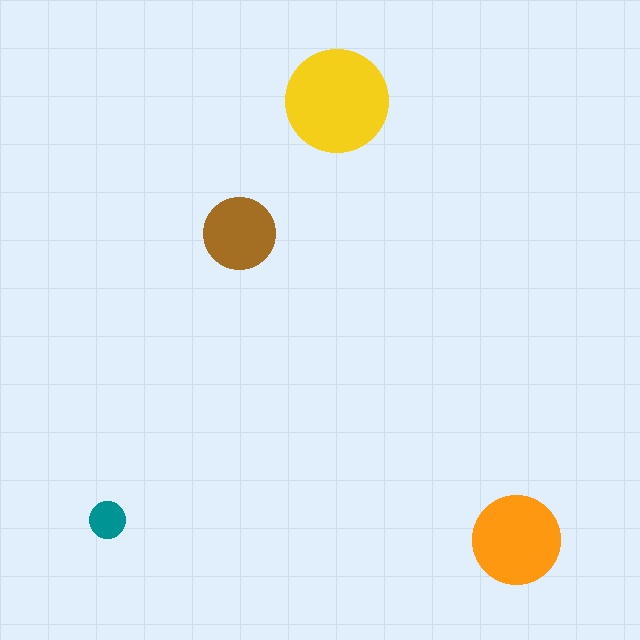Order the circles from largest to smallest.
the yellow one, the orange one, the brown one, the teal one.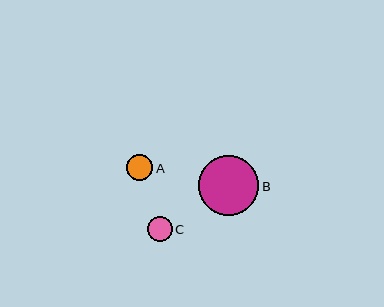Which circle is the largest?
Circle B is the largest with a size of approximately 60 pixels.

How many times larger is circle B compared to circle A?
Circle B is approximately 2.3 times the size of circle A.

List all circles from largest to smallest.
From largest to smallest: B, A, C.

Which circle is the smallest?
Circle C is the smallest with a size of approximately 25 pixels.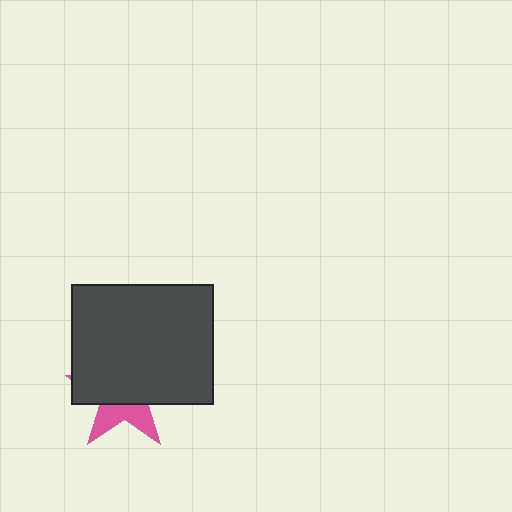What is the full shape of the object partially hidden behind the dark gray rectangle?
The partially hidden object is a pink star.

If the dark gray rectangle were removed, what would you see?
You would see the complete pink star.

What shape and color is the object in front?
The object in front is a dark gray rectangle.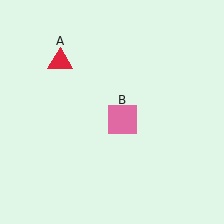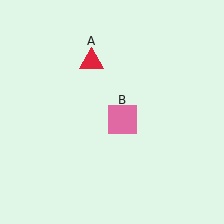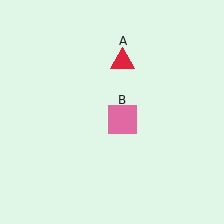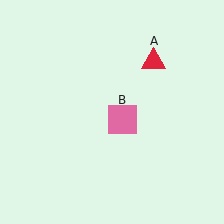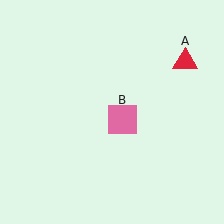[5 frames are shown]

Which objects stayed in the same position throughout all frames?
Pink square (object B) remained stationary.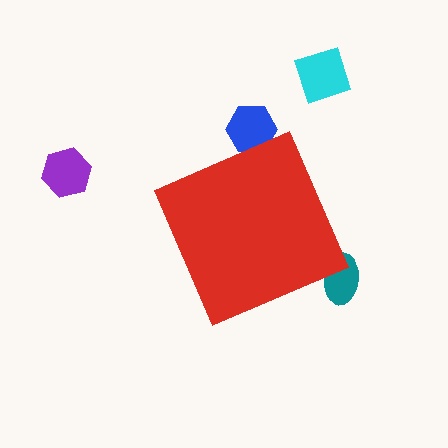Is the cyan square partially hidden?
No, the cyan square is fully visible.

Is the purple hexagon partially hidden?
No, the purple hexagon is fully visible.